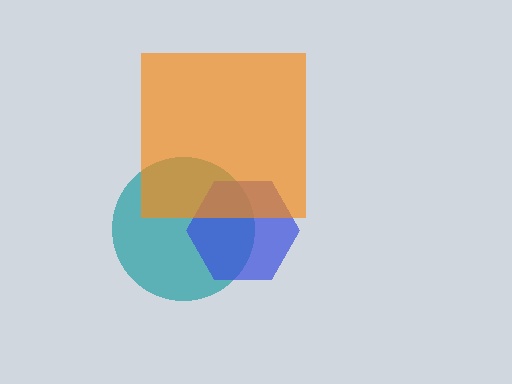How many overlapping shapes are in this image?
There are 3 overlapping shapes in the image.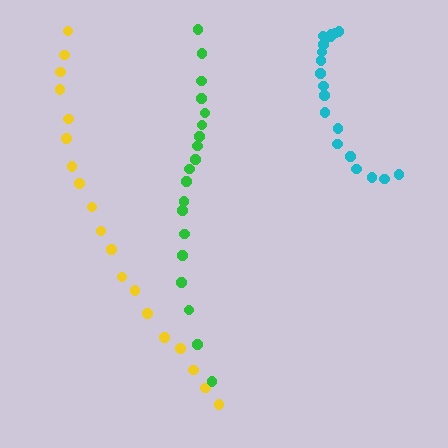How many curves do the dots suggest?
There are 3 distinct paths.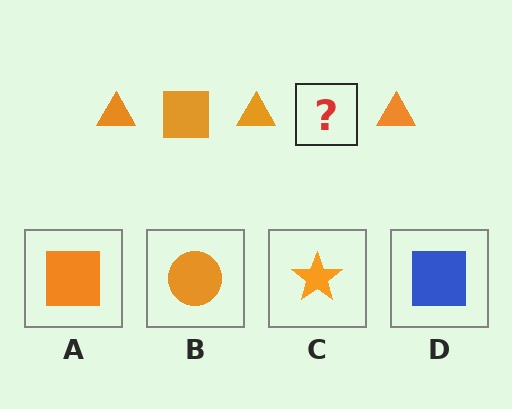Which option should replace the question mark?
Option A.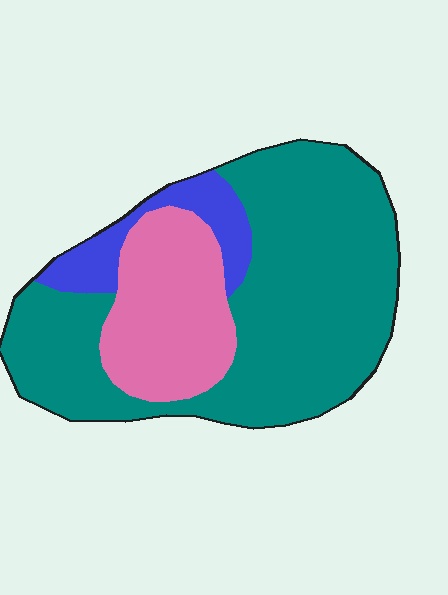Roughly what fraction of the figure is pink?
Pink covers about 25% of the figure.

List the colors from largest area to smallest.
From largest to smallest: teal, pink, blue.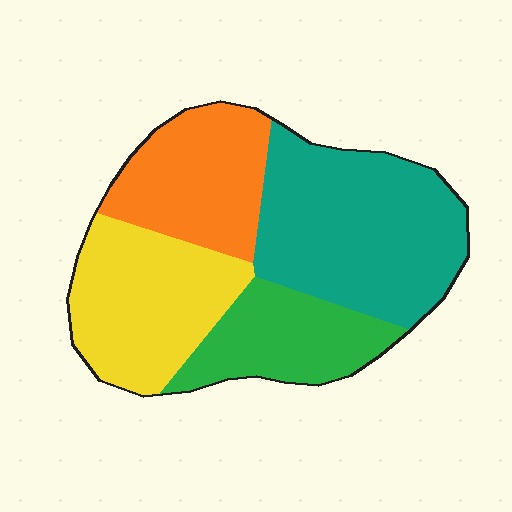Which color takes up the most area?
Teal, at roughly 35%.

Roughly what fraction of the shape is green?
Green takes up about one sixth (1/6) of the shape.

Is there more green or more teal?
Teal.